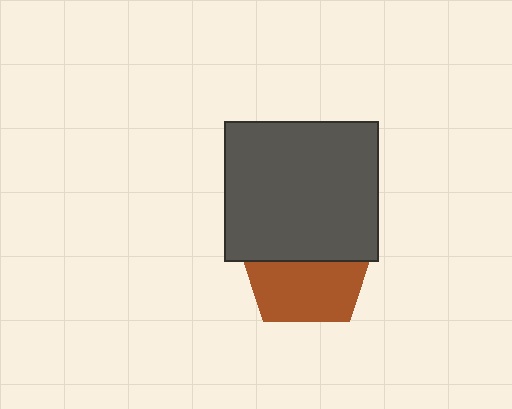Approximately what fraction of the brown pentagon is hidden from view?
Roughly 51% of the brown pentagon is hidden behind the dark gray rectangle.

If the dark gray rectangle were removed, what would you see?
You would see the complete brown pentagon.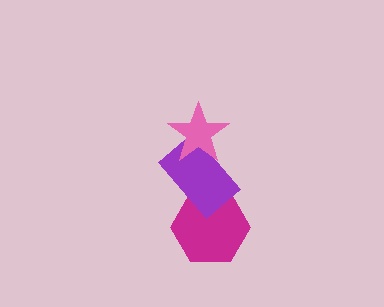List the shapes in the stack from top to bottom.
From top to bottom: the pink star, the purple rectangle, the magenta hexagon.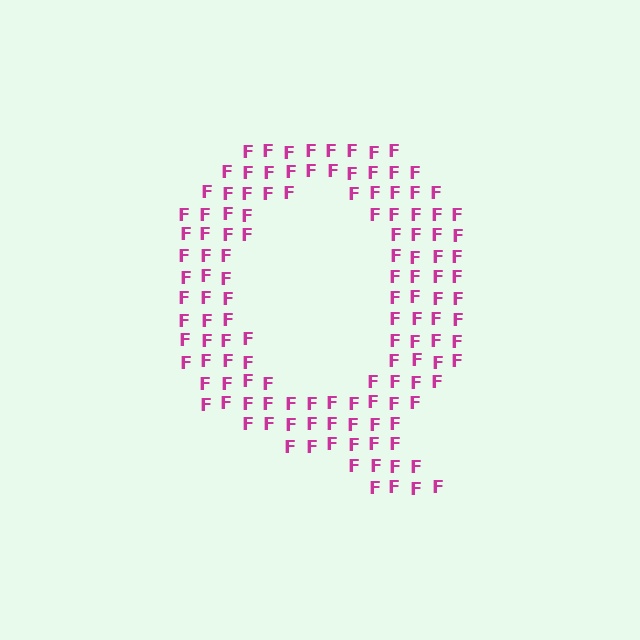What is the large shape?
The large shape is the letter Q.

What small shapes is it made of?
It is made of small letter F's.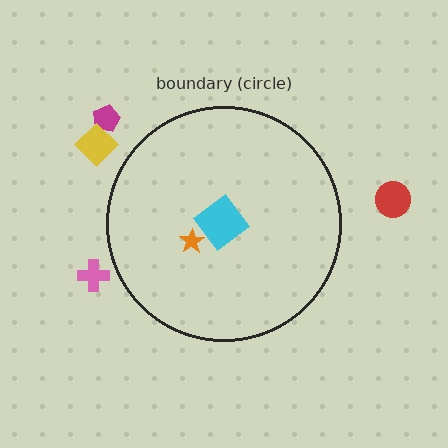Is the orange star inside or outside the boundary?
Inside.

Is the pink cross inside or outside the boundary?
Outside.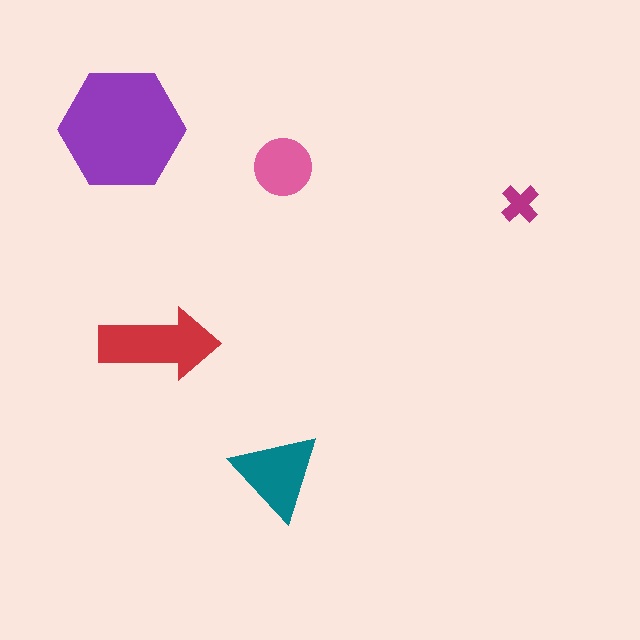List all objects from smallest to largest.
The magenta cross, the pink circle, the teal triangle, the red arrow, the purple hexagon.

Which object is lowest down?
The teal triangle is bottommost.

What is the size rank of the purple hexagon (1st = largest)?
1st.